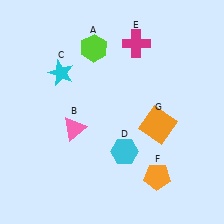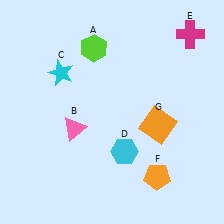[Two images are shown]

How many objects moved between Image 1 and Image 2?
1 object moved between the two images.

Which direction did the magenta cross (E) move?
The magenta cross (E) moved right.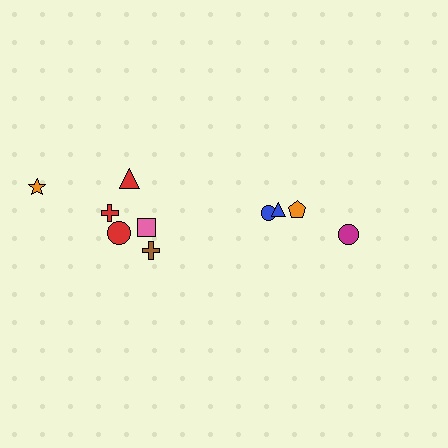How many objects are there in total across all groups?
There are 10 objects.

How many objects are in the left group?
There are 6 objects.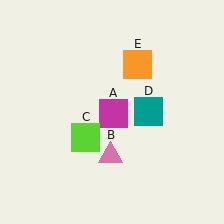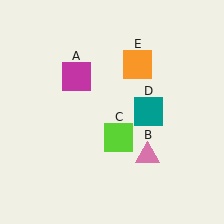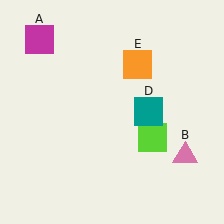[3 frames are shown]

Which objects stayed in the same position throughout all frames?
Teal square (object D) and orange square (object E) remained stationary.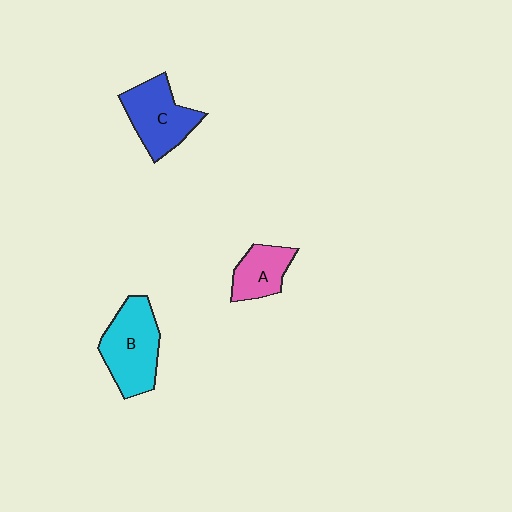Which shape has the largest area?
Shape B (cyan).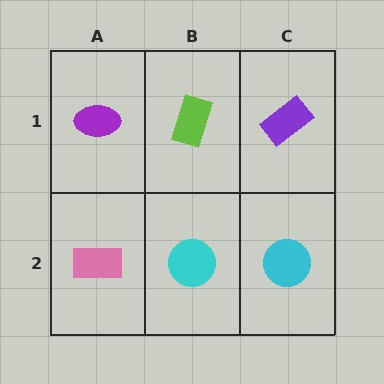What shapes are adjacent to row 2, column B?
A lime rectangle (row 1, column B), a pink rectangle (row 2, column A), a cyan circle (row 2, column C).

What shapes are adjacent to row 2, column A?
A purple ellipse (row 1, column A), a cyan circle (row 2, column B).